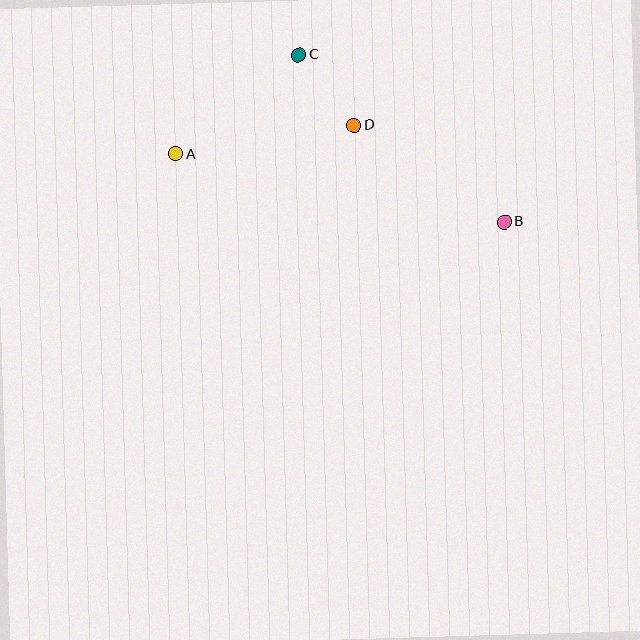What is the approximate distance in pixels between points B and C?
The distance between B and C is approximately 265 pixels.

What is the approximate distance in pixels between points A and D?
The distance between A and D is approximately 180 pixels.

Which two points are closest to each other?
Points C and D are closest to each other.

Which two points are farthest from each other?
Points A and B are farthest from each other.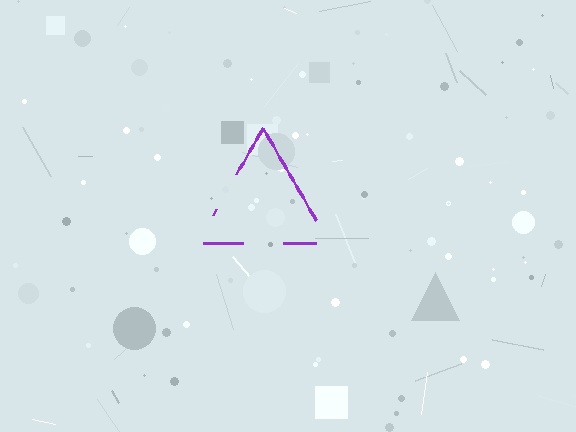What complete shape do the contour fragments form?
The contour fragments form a triangle.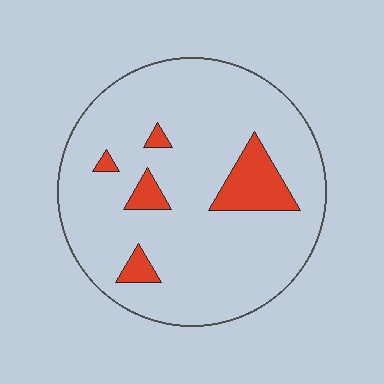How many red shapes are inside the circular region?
5.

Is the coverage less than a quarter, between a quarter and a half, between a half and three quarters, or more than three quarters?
Less than a quarter.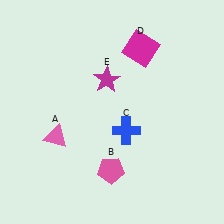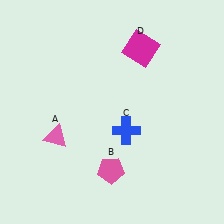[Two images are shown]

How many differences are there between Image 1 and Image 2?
There is 1 difference between the two images.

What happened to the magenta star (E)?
The magenta star (E) was removed in Image 2. It was in the top-left area of Image 1.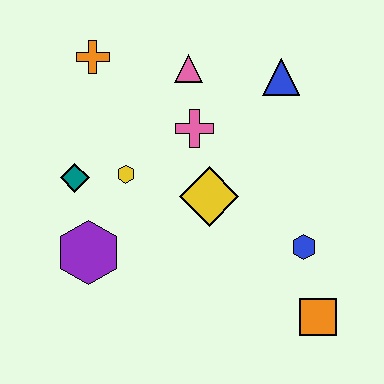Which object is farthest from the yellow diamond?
The orange cross is farthest from the yellow diamond.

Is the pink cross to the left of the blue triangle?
Yes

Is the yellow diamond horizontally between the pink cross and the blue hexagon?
Yes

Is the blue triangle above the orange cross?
No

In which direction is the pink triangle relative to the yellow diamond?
The pink triangle is above the yellow diamond.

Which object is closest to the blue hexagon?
The orange square is closest to the blue hexagon.